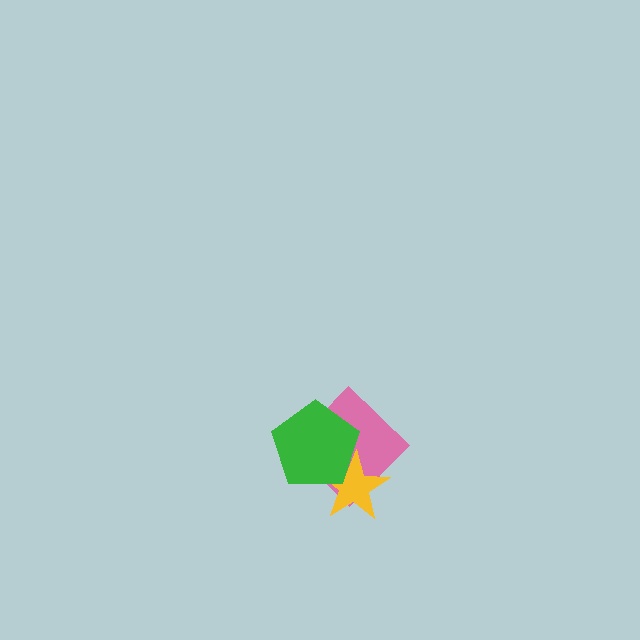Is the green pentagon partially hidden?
No, no other shape covers it.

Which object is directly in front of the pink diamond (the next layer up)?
The yellow star is directly in front of the pink diamond.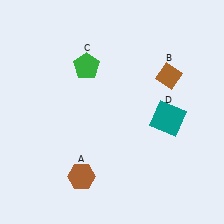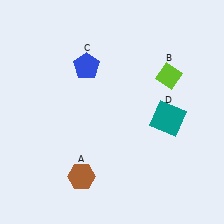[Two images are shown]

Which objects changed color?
B changed from brown to lime. C changed from green to blue.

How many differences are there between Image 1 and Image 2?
There are 2 differences between the two images.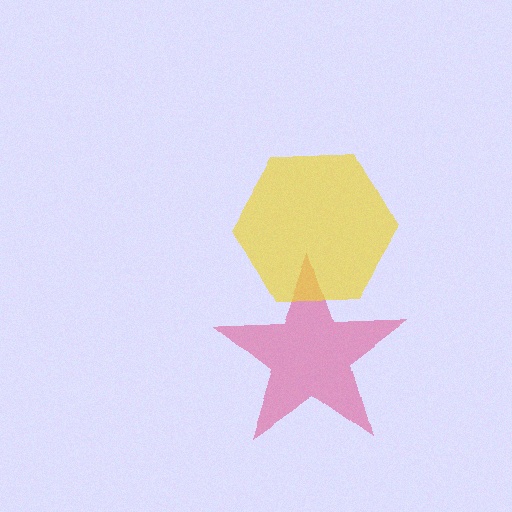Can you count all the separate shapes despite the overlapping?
Yes, there are 2 separate shapes.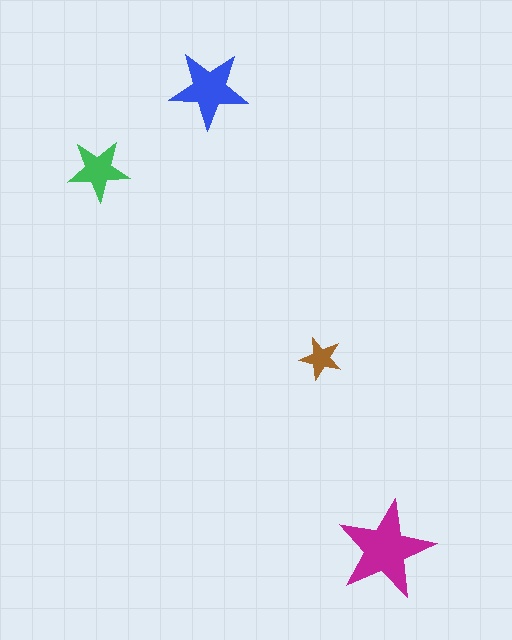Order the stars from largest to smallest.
the magenta one, the blue one, the green one, the brown one.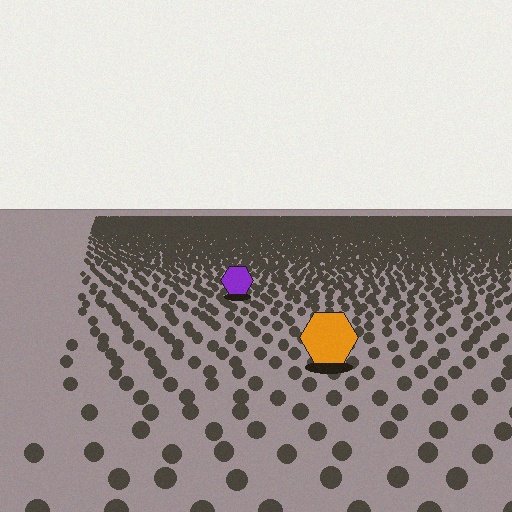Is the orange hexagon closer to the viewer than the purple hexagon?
Yes. The orange hexagon is closer — you can tell from the texture gradient: the ground texture is coarser near it.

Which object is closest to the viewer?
The orange hexagon is closest. The texture marks near it are larger and more spread out.